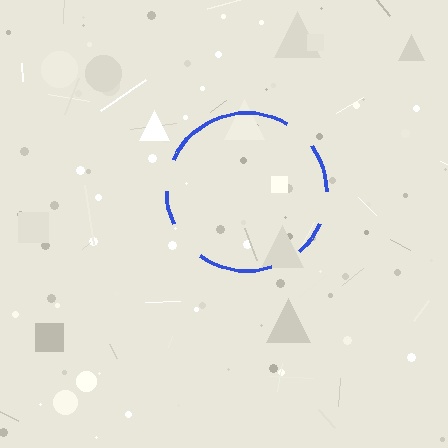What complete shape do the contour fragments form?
The contour fragments form a circle.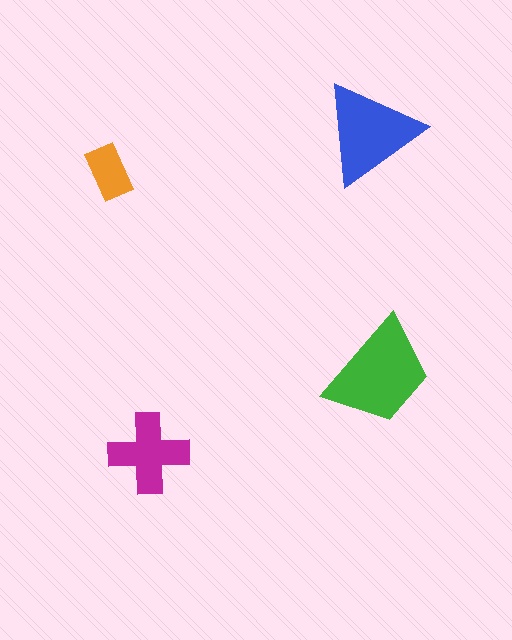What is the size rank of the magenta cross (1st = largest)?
3rd.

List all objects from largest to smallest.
The green trapezoid, the blue triangle, the magenta cross, the orange rectangle.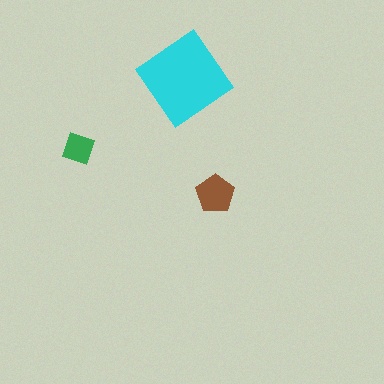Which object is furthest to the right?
The brown pentagon is rightmost.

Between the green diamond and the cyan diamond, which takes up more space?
The cyan diamond.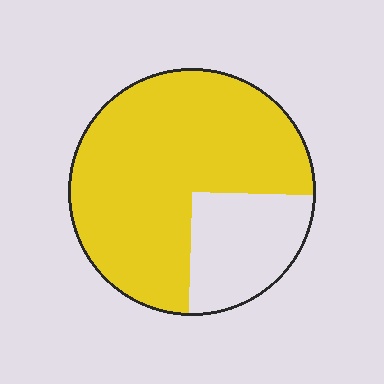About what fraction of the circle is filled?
About three quarters (3/4).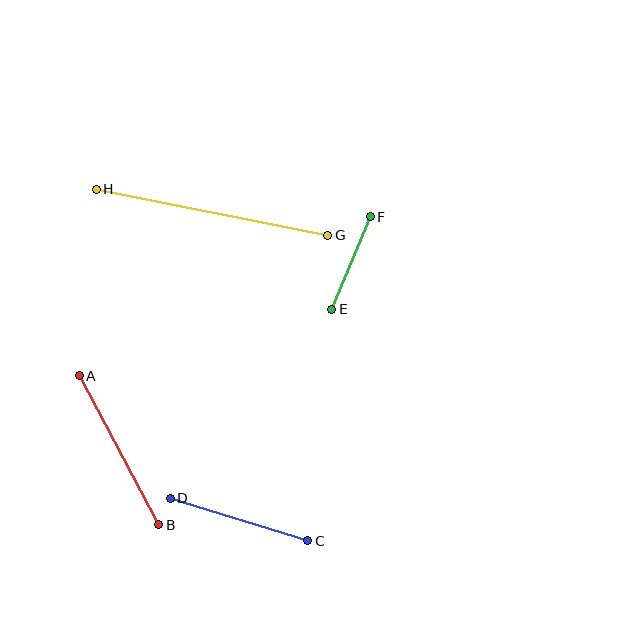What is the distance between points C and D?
The distance is approximately 144 pixels.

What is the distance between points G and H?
The distance is approximately 236 pixels.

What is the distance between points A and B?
The distance is approximately 169 pixels.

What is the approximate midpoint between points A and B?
The midpoint is at approximately (119, 450) pixels.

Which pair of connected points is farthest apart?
Points G and H are farthest apart.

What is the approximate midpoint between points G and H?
The midpoint is at approximately (212, 212) pixels.